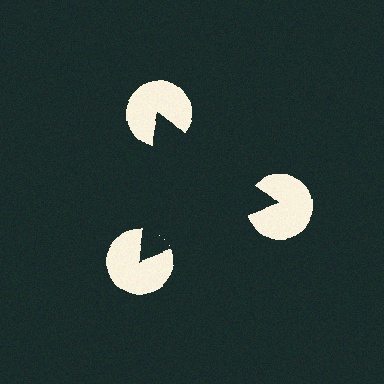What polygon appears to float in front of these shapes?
An illusory triangle — its edges are inferred from the aligned wedge cuts in the pac-man discs, not physically drawn.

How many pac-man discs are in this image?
There are 3 — one at each vertex of the illusory triangle.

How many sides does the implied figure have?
3 sides.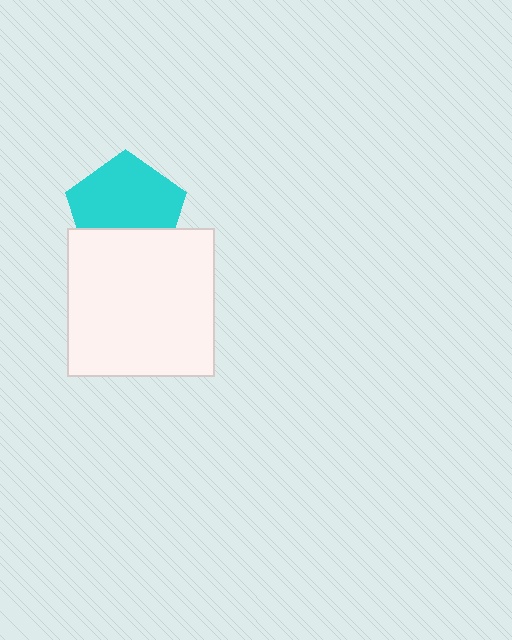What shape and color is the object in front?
The object in front is a white square.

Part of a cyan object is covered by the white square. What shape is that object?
It is a pentagon.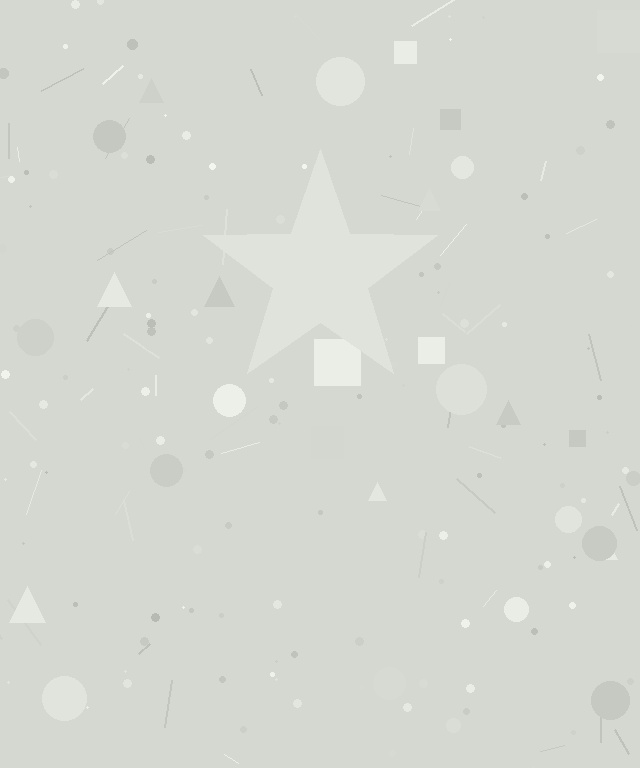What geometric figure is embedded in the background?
A star is embedded in the background.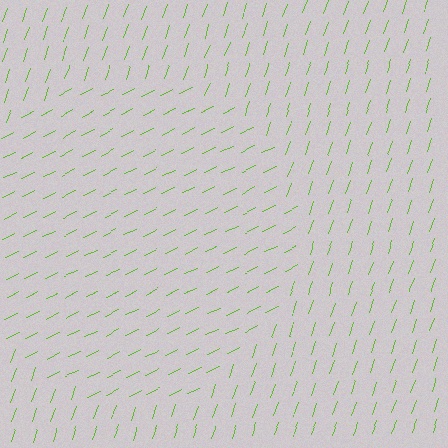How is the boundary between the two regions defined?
The boundary is defined purely by a change in line orientation (approximately 45 degrees difference). All lines are the same color and thickness.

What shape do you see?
I see a circle.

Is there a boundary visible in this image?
Yes, there is a texture boundary formed by a change in line orientation.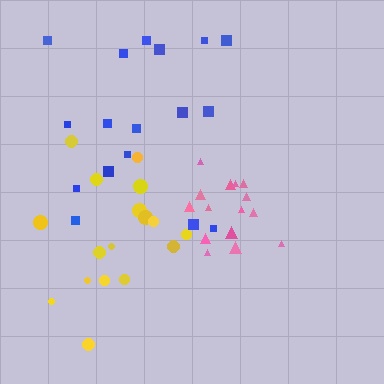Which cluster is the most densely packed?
Pink.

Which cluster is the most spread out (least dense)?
Blue.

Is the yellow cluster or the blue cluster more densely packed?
Yellow.